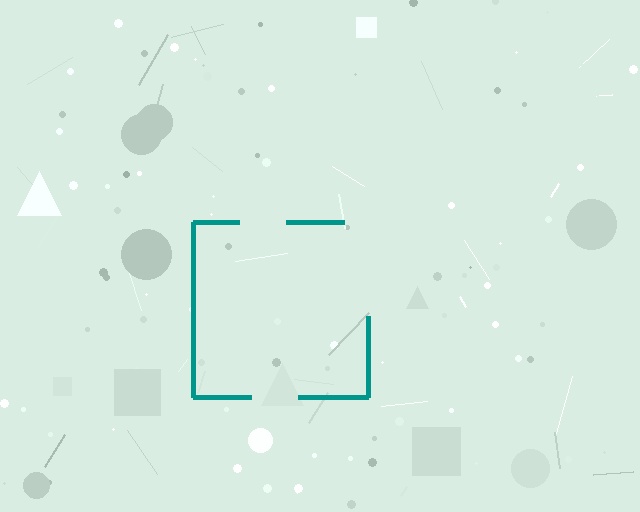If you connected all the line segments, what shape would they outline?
They would outline a square.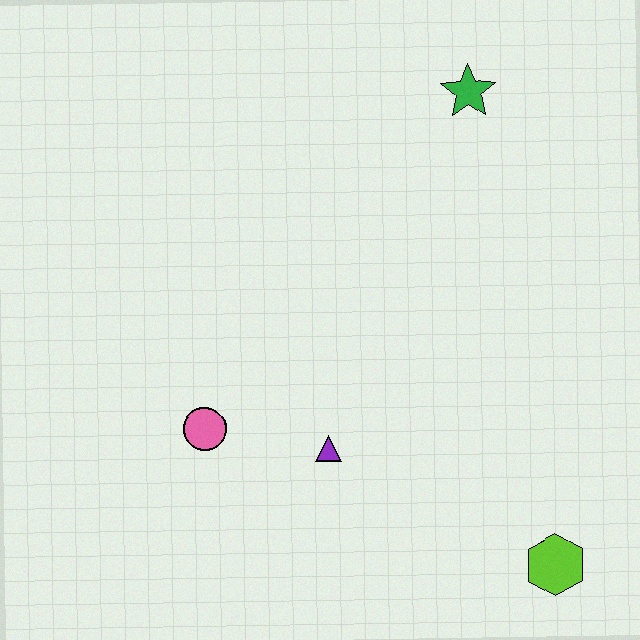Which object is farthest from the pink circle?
The green star is farthest from the pink circle.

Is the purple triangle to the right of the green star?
No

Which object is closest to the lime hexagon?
The purple triangle is closest to the lime hexagon.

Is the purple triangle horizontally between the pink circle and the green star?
Yes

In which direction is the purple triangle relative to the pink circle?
The purple triangle is to the right of the pink circle.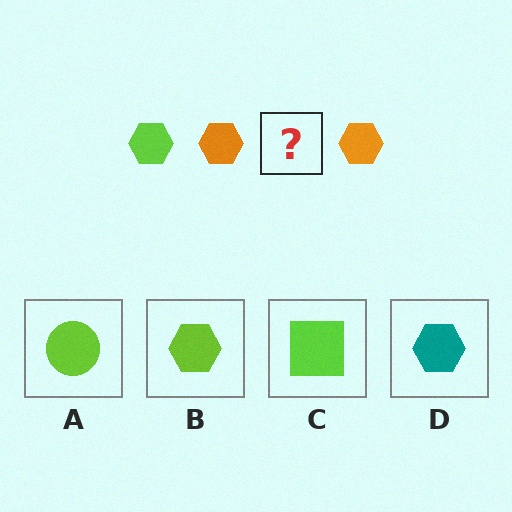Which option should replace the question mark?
Option B.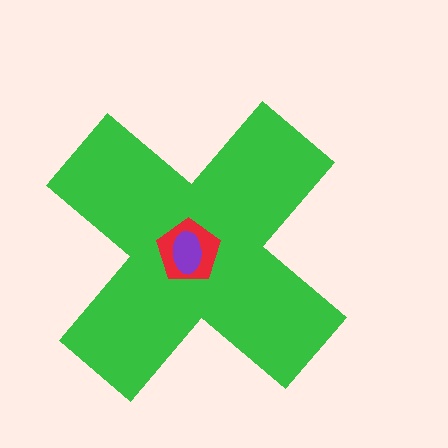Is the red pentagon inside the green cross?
Yes.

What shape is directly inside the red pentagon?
The purple ellipse.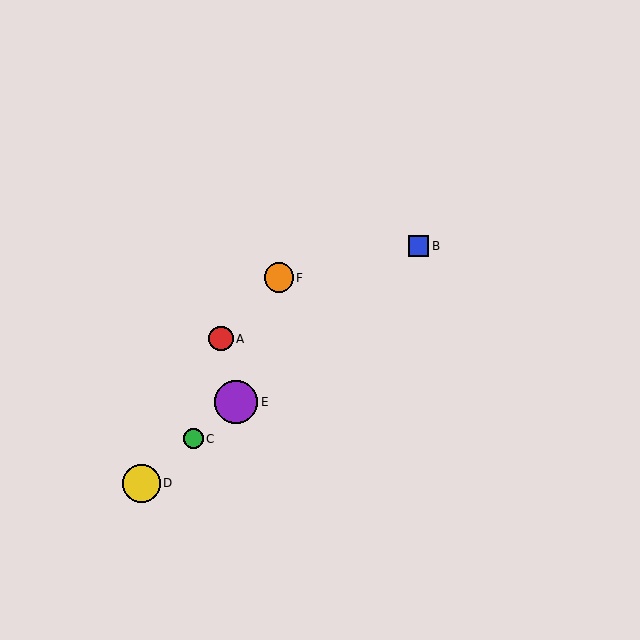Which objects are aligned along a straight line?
Objects B, C, D, E are aligned along a straight line.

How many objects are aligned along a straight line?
4 objects (B, C, D, E) are aligned along a straight line.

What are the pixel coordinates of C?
Object C is at (193, 439).